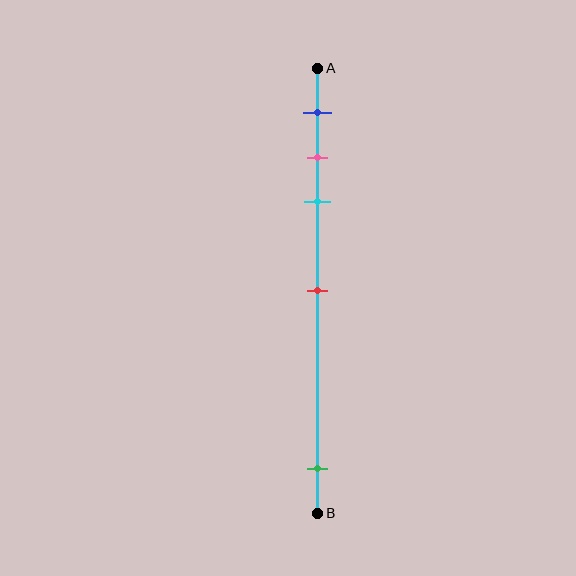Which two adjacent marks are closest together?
The pink and cyan marks are the closest adjacent pair.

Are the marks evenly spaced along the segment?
No, the marks are not evenly spaced.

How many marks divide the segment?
There are 5 marks dividing the segment.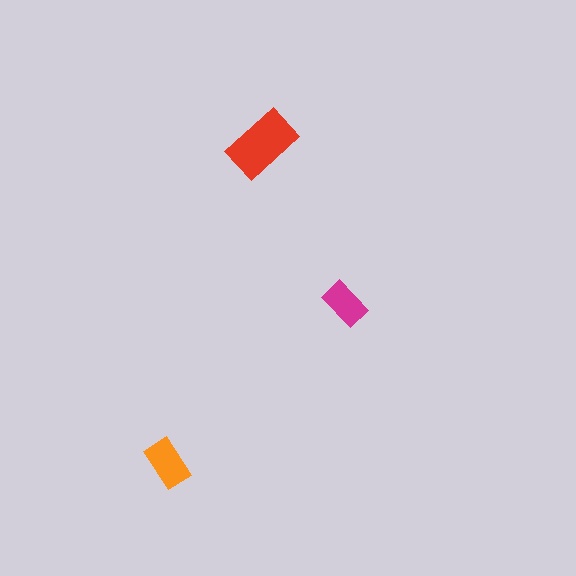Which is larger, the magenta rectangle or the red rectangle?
The red one.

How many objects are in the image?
There are 3 objects in the image.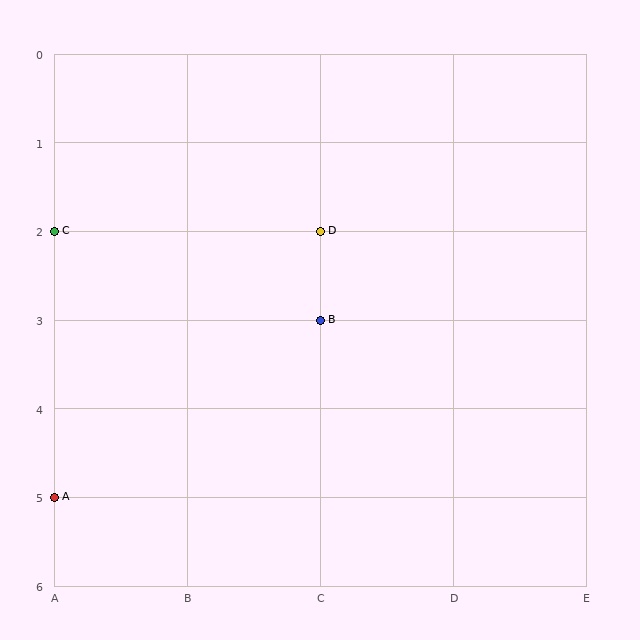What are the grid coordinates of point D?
Point D is at grid coordinates (C, 2).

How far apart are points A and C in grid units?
Points A and C are 3 rows apart.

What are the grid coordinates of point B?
Point B is at grid coordinates (C, 3).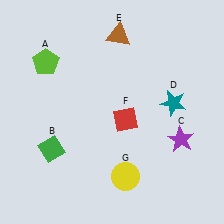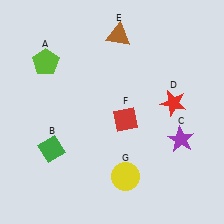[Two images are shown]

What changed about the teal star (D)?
In Image 1, D is teal. In Image 2, it changed to red.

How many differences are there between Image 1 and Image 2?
There is 1 difference between the two images.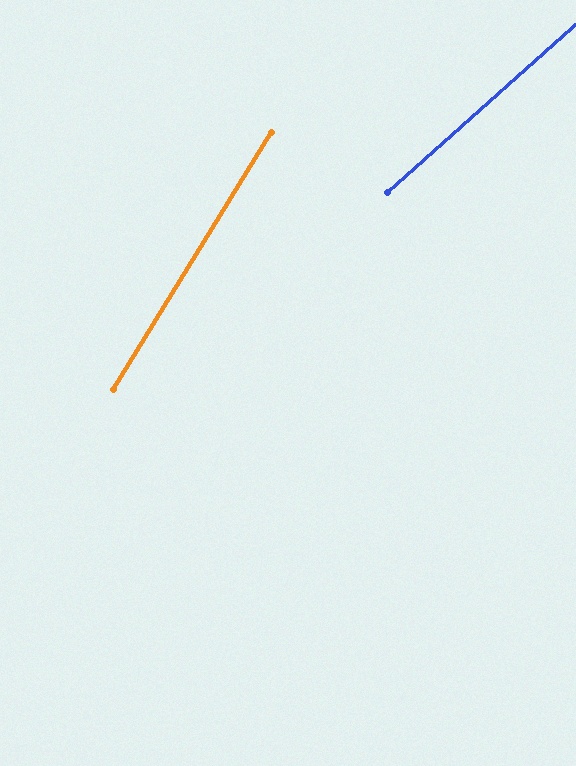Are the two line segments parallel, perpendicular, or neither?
Neither parallel nor perpendicular — they differ by about 17°.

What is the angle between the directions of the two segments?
Approximately 17 degrees.